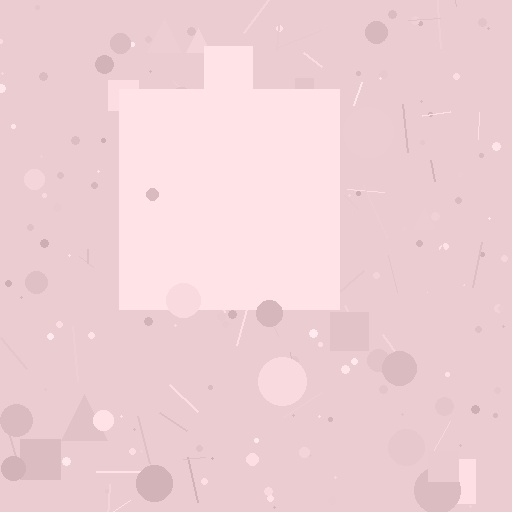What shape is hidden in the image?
A square is hidden in the image.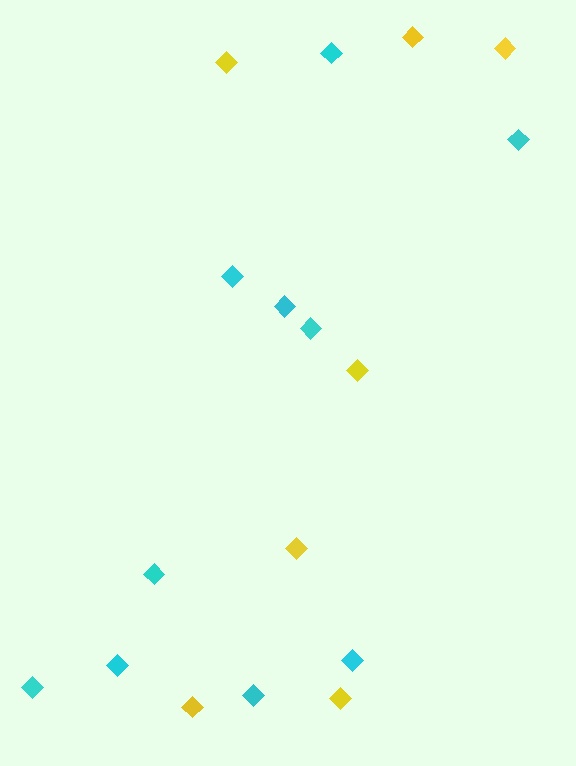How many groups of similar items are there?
There are 2 groups: one group of cyan diamonds (10) and one group of yellow diamonds (7).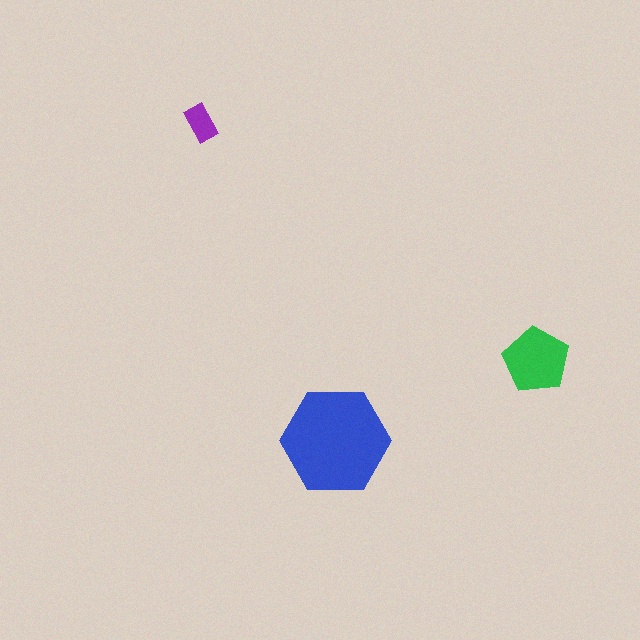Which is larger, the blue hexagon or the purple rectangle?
The blue hexagon.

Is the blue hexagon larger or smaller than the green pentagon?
Larger.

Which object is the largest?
The blue hexagon.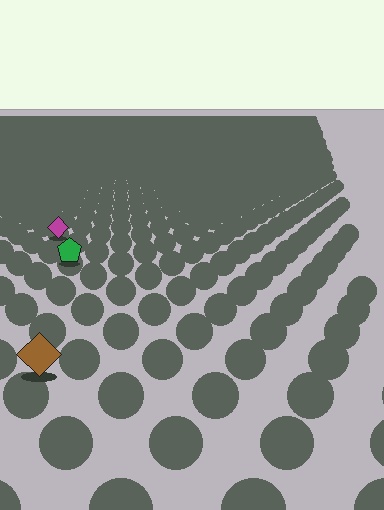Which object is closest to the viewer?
The brown diamond is closest. The texture marks near it are larger and more spread out.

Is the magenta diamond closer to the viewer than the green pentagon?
No. The green pentagon is closer — you can tell from the texture gradient: the ground texture is coarser near it.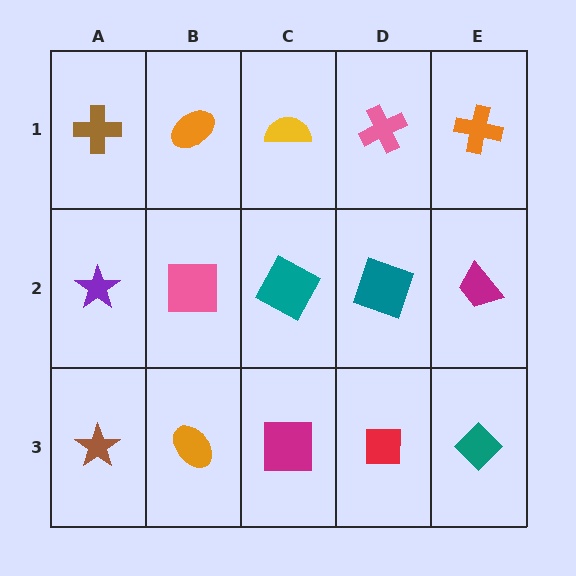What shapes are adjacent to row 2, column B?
An orange ellipse (row 1, column B), an orange ellipse (row 3, column B), a purple star (row 2, column A), a teal square (row 2, column C).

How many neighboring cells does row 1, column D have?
3.